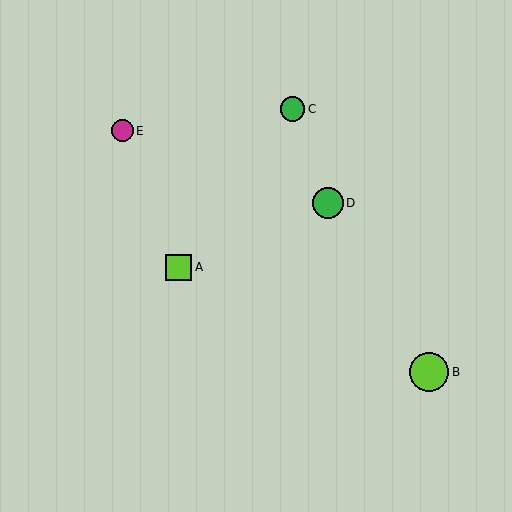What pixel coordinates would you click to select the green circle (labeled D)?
Click at (328, 203) to select the green circle D.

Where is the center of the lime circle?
The center of the lime circle is at (429, 372).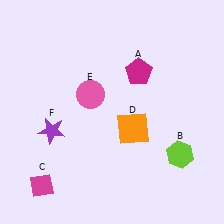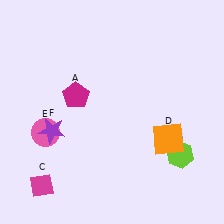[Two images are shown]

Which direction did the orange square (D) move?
The orange square (D) moved right.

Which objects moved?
The objects that moved are: the magenta pentagon (A), the orange square (D), the pink circle (E).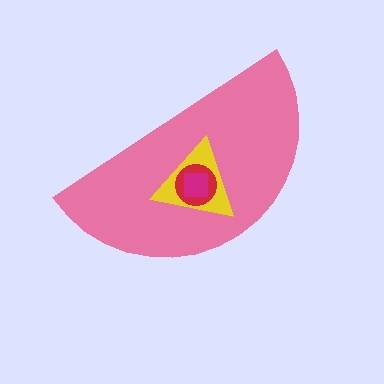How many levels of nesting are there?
4.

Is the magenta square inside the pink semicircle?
Yes.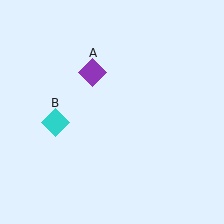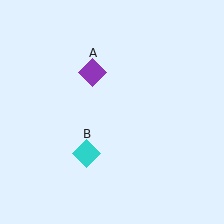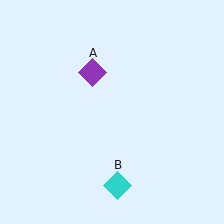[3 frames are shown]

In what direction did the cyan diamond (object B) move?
The cyan diamond (object B) moved down and to the right.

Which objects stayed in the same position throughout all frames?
Purple diamond (object A) remained stationary.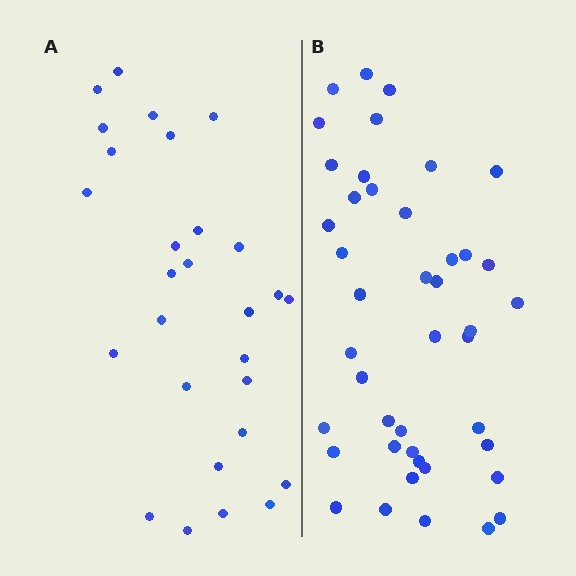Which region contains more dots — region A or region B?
Region B (the right region) has more dots.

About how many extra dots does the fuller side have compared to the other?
Region B has approximately 15 more dots than region A.